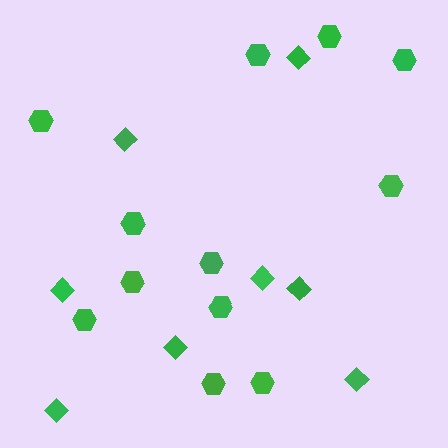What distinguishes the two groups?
There are 2 groups: one group of hexagons (12) and one group of diamonds (8).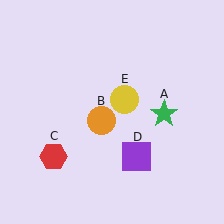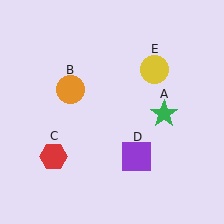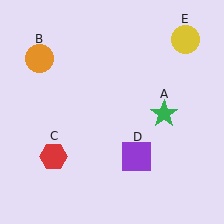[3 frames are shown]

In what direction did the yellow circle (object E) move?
The yellow circle (object E) moved up and to the right.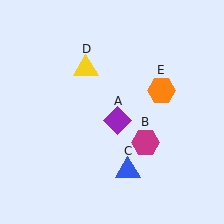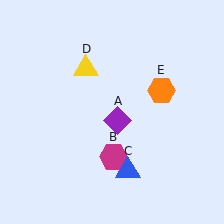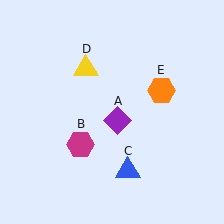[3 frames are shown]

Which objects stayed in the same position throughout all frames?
Purple diamond (object A) and blue triangle (object C) and yellow triangle (object D) and orange hexagon (object E) remained stationary.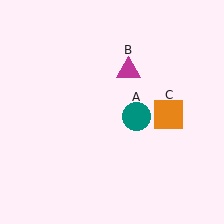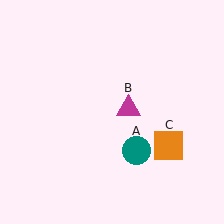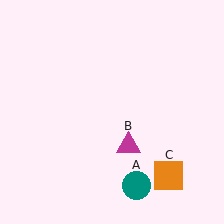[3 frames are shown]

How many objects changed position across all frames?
3 objects changed position: teal circle (object A), magenta triangle (object B), orange square (object C).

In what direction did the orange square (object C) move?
The orange square (object C) moved down.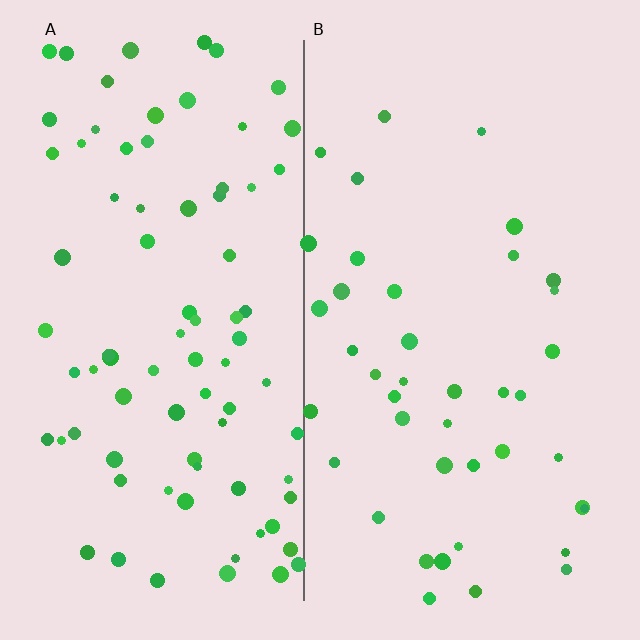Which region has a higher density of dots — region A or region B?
A (the left).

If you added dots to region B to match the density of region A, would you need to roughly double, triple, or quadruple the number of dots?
Approximately double.